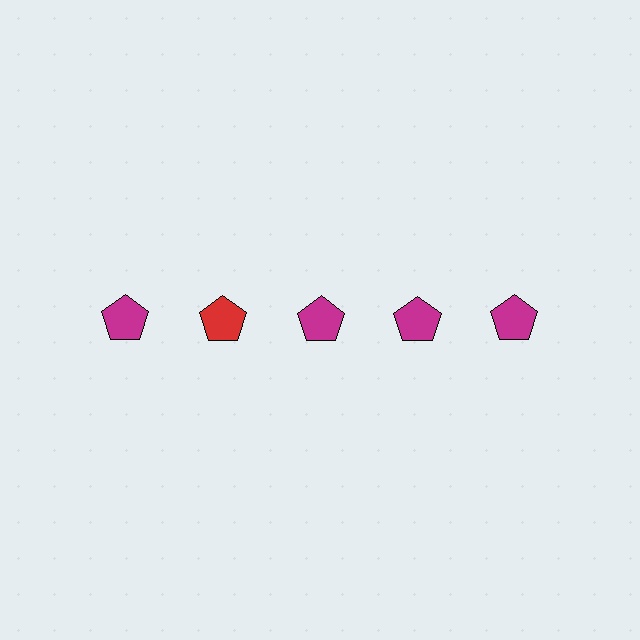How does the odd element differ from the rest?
It has a different color: red instead of magenta.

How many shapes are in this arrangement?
There are 5 shapes arranged in a grid pattern.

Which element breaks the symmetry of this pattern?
The red pentagon in the top row, second from left column breaks the symmetry. All other shapes are magenta pentagons.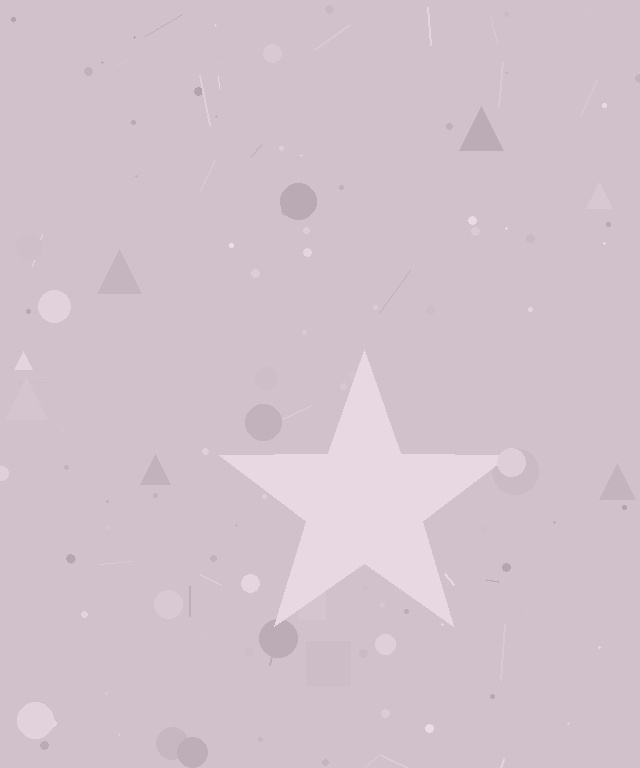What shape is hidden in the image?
A star is hidden in the image.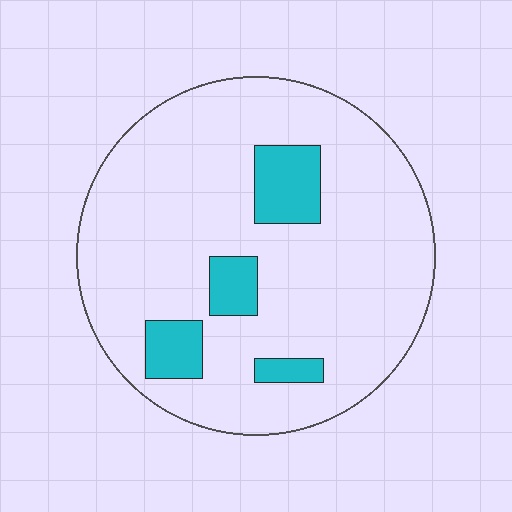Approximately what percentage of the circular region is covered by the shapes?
Approximately 15%.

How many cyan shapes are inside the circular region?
4.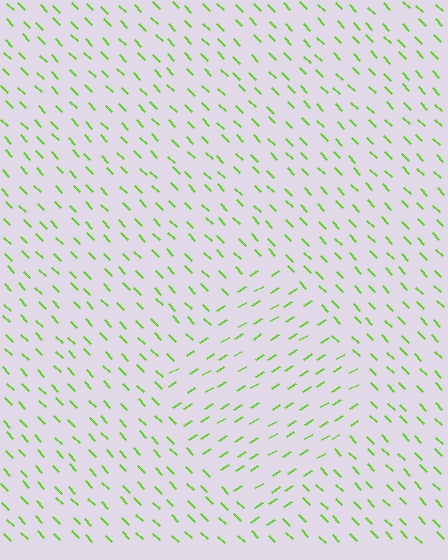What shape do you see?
I see a diamond.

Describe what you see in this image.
The image is filled with small lime line segments. A diamond region in the image has lines oriented differently from the surrounding lines, creating a visible texture boundary.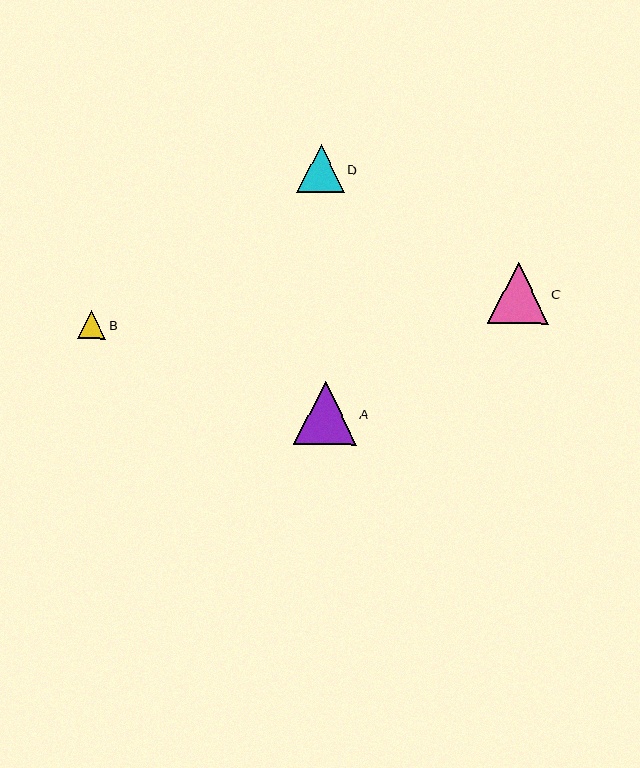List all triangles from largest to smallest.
From largest to smallest: A, C, D, B.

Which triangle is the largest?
Triangle A is the largest with a size of approximately 63 pixels.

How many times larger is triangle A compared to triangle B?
Triangle A is approximately 2.2 times the size of triangle B.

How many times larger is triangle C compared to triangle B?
Triangle C is approximately 2.2 times the size of triangle B.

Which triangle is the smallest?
Triangle B is the smallest with a size of approximately 28 pixels.